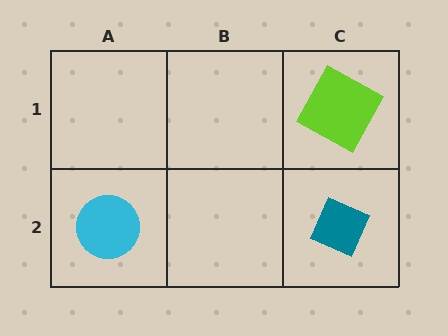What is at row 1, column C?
A lime square.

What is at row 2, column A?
A cyan circle.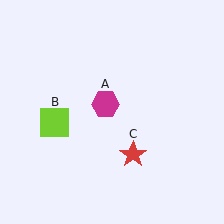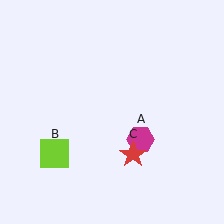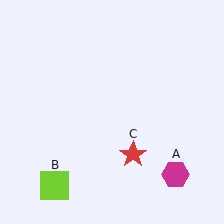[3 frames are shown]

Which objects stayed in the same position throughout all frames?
Red star (object C) remained stationary.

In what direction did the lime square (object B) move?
The lime square (object B) moved down.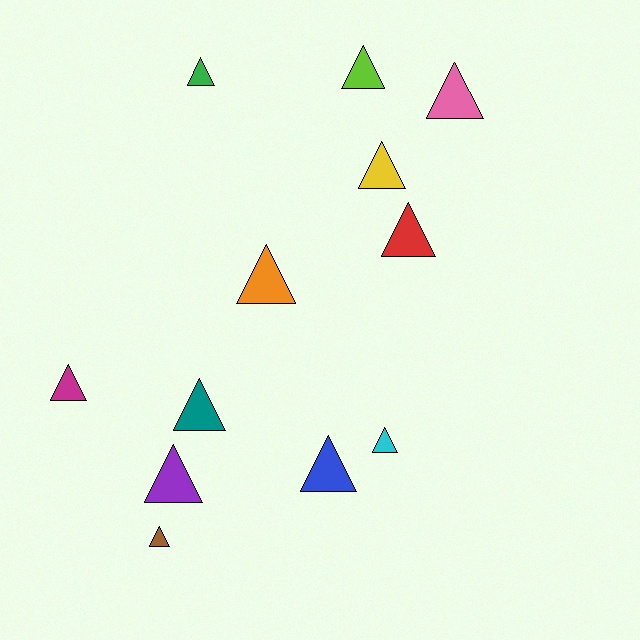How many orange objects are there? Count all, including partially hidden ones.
There is 1 orange object.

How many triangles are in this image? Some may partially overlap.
There are 12 triangles.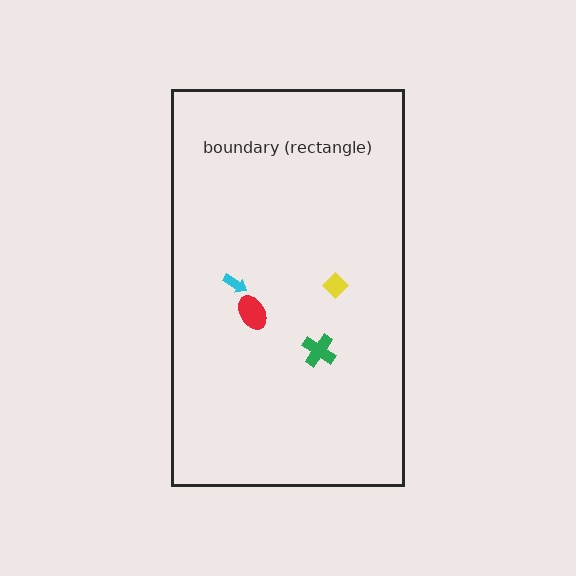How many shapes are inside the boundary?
4 inside, 0 outside.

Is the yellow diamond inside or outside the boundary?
Inside.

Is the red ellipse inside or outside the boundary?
Inside.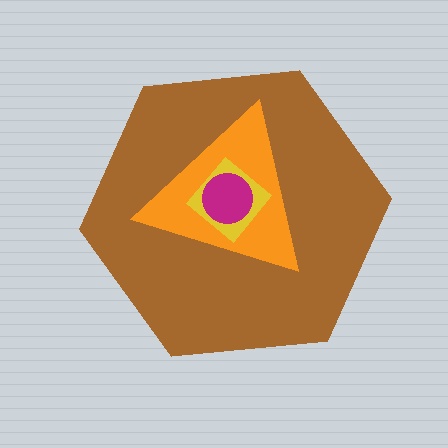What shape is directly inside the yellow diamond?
The magenta circle.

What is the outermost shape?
The brown hexagon.